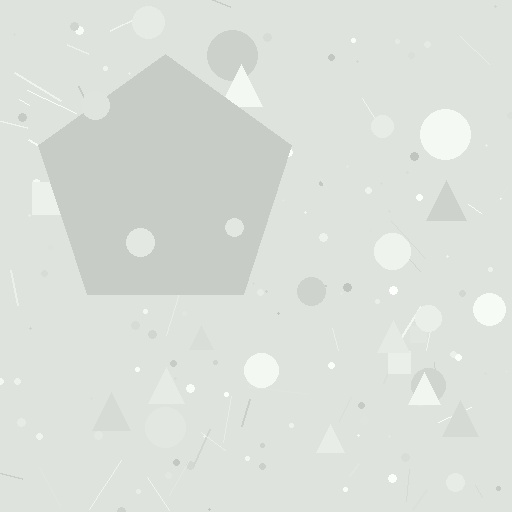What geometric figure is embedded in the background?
A pentagon is embedded in the background.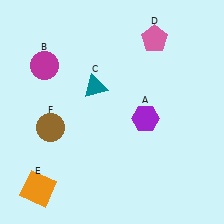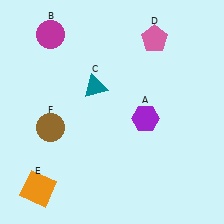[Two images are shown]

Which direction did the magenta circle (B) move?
The magenta circle (B) moved up.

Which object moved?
The magenta circle (B) moved up.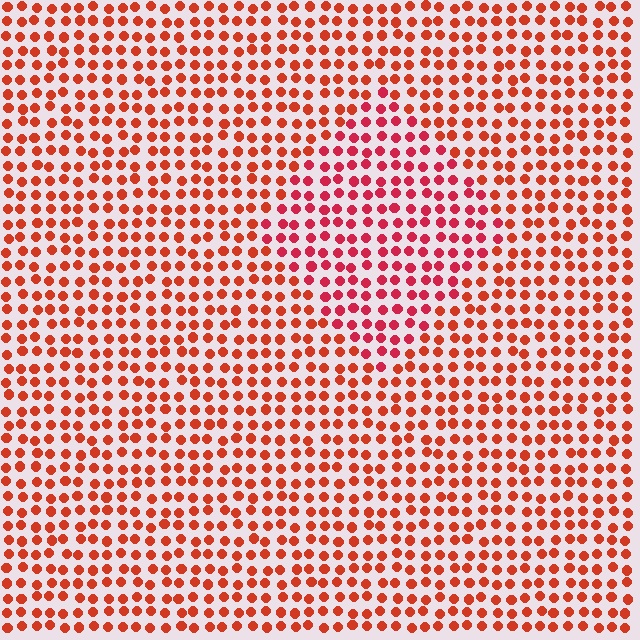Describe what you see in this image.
The image is filled with small red elements in a uniform arrangement. A diamond-shaped region is visible where the elements are tinted to a slightly different hue, forming a subtle color boundary.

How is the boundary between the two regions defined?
The boundary is defined purely by a slight shift in hue (about 22 degrees). Spacing, size, and orientation are identical on both sides.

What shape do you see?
I see a diamond.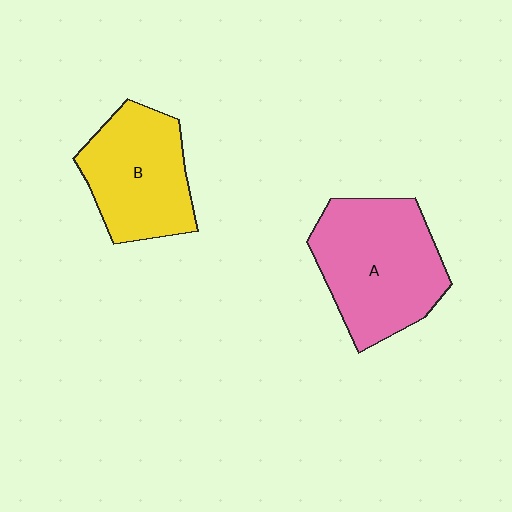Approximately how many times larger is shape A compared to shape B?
Approximately 1.2 times.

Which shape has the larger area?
Shape A (pink).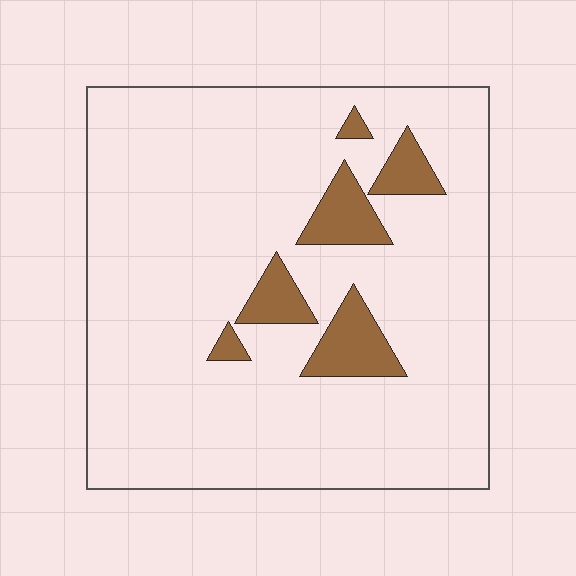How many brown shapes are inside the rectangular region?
6.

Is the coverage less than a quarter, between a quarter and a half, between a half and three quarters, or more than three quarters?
Less than a quarter.